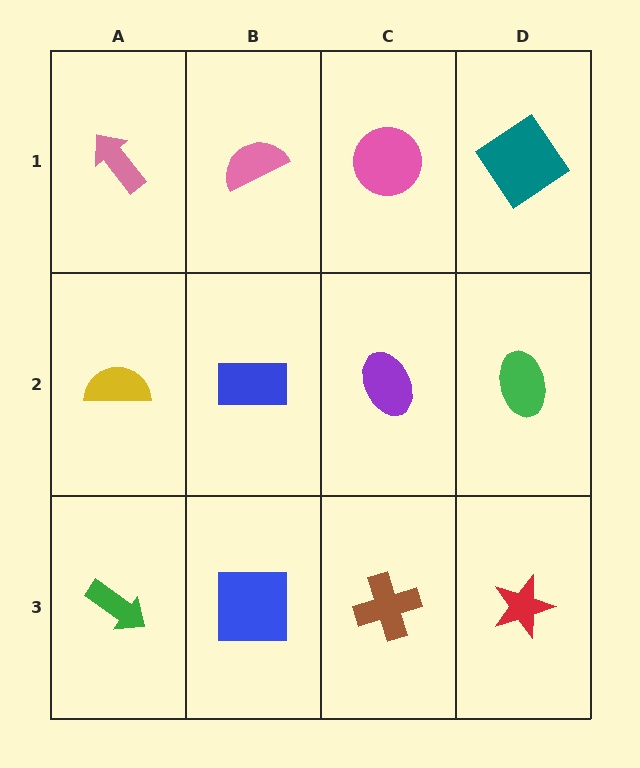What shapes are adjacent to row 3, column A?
A yellow semicircle (row 2, column A), a blue square (row 3, column B).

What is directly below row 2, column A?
A green arrow.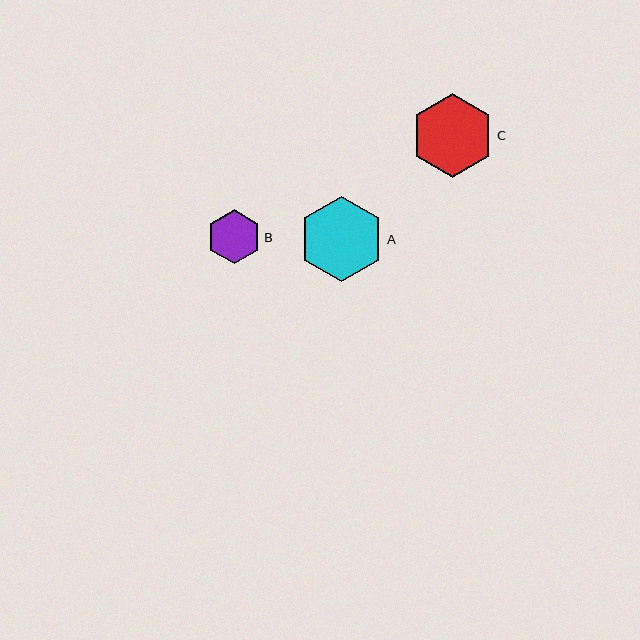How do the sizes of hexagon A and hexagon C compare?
Hexagon A and hexagon C are approximately the same size.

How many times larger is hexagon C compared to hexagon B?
Hexagon C is approximately 1.6 times the size of hexagon B.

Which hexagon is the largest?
Hexagon A is the largest with a size of approximately 85 pixels.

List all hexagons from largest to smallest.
From largest to smallest: A, C, B.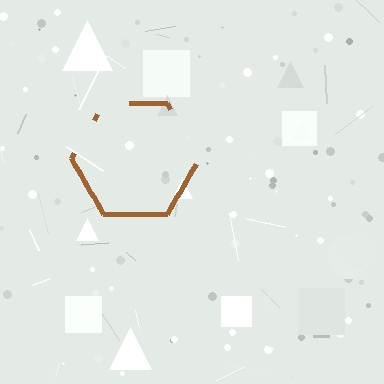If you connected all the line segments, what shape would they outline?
They would outline a hexagon.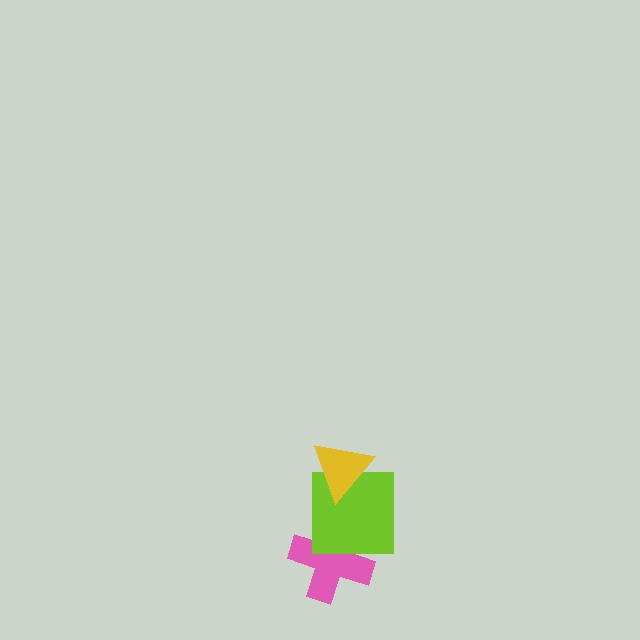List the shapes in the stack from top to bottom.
From top to bottom: the yellow triangle, the lime square, the pink cross.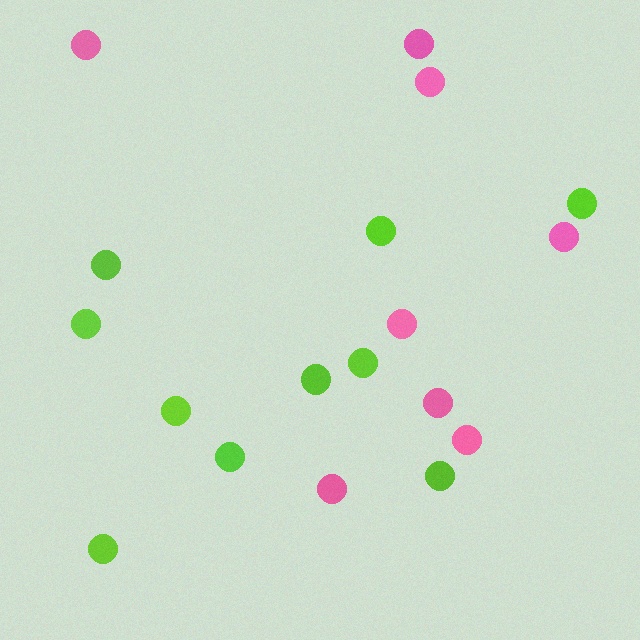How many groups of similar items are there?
There are 2 groups: one group of pink circles (8) and one group of lime circles (10).